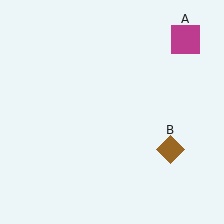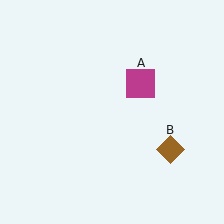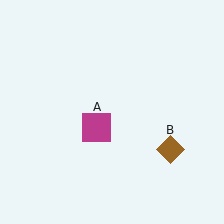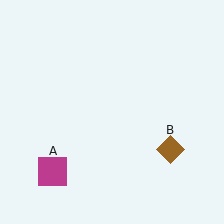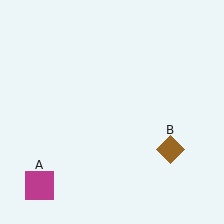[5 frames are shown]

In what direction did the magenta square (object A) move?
The magenta square (object A) moved down and to the left.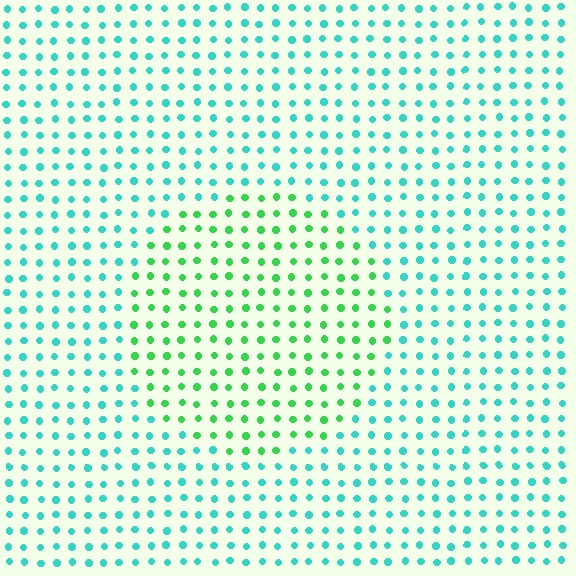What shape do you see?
I see a circle.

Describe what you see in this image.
The image is filled with small cyan elements in a uniform arrangement. A circle-shaped region is visible where the elements are tinted to a slightly different hue, forming a subtle color boundary.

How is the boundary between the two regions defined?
The boundary is defined purely by a slight shift in hue (about 44 degrees). Spacing, size, and orientation are identical on both sides.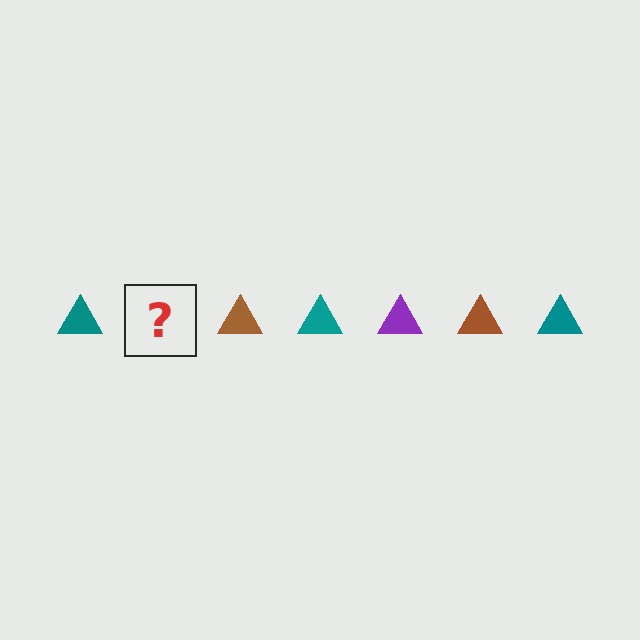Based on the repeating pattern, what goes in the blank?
The blank should be a purple triangle.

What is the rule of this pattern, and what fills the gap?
The rule is that the pattern cycles through teal, purple, brown triangles. The gap should be filled with a purple triangle.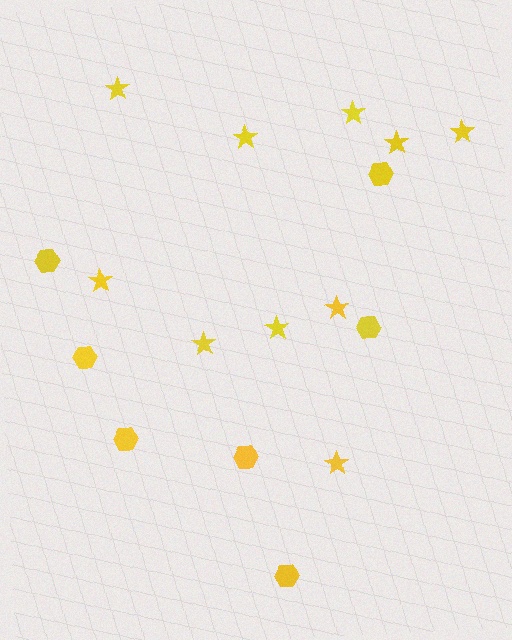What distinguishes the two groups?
There are 2 groups: one group of stars (10) and one group of hexagons (7).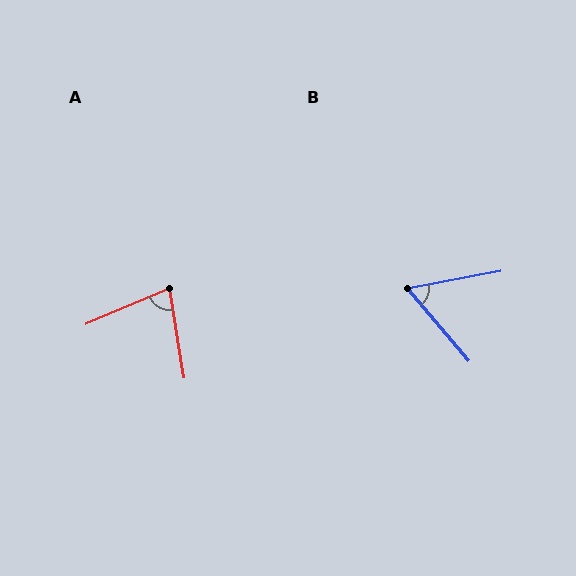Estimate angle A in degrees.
Approximately 76 degrees.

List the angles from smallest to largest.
B (60°), A (76°).